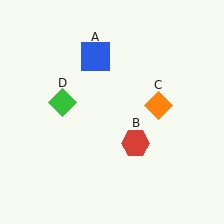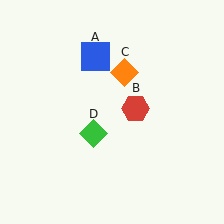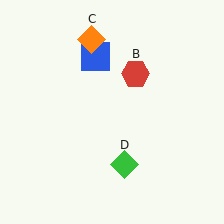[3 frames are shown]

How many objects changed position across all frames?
3 objects changed position: red hexagon (object B), orange diamond (object C), green diamond (object D).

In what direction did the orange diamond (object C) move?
The orange diamond (object C) moved up and to the left.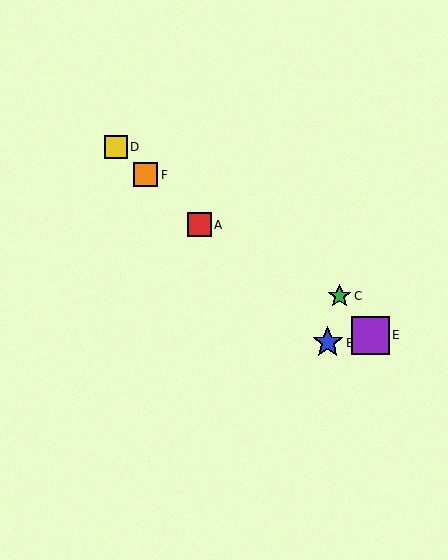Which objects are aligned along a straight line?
Objects A, B, D, F are aligned along a straight line.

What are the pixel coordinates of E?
Object E is at (370, 335).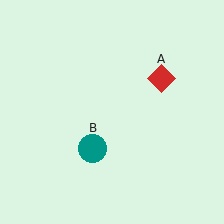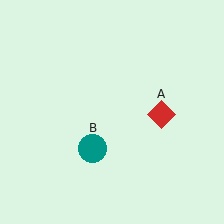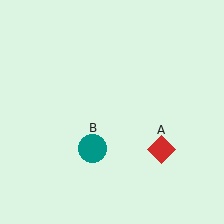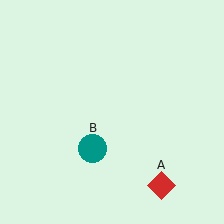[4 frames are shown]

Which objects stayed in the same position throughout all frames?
Teal circle (object B) remained stationary.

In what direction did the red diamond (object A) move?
The red diamond (object A) moved down.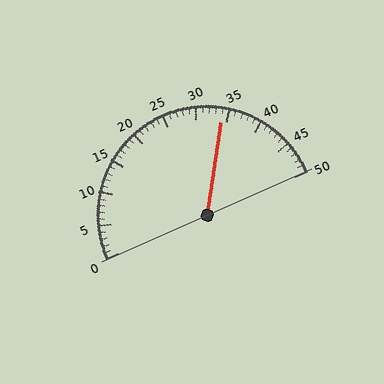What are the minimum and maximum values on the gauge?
The gauge ranges from 0 to 50.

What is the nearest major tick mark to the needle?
The nearest major tick mark is 35.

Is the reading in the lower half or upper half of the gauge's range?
The reading is in the upper half of the range (0 to 50).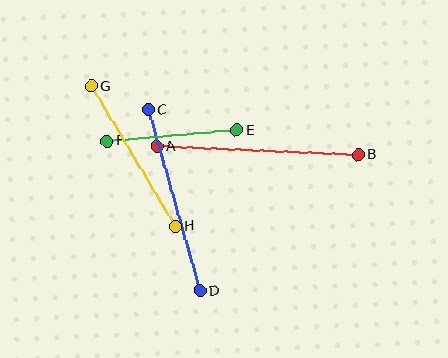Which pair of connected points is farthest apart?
Points A and B are farthest apart.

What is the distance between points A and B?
The distance is approximately 202 pixels.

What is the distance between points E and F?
The distance is approximately 130 pixels.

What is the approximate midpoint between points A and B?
The midpoint is at approximately (258, 151) pixels.